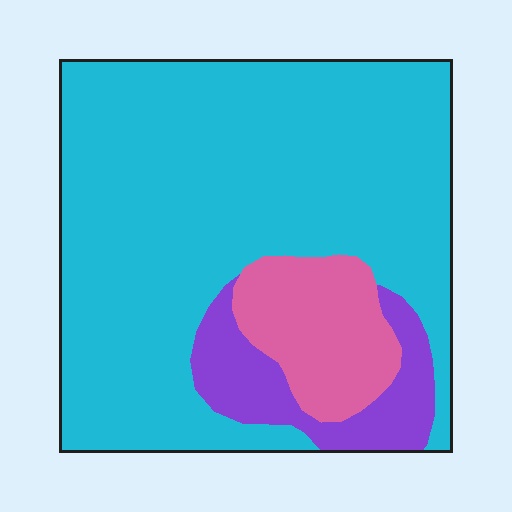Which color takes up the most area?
Cyan, at roughly 75%.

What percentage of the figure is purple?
Purple covers around 10% of the figure.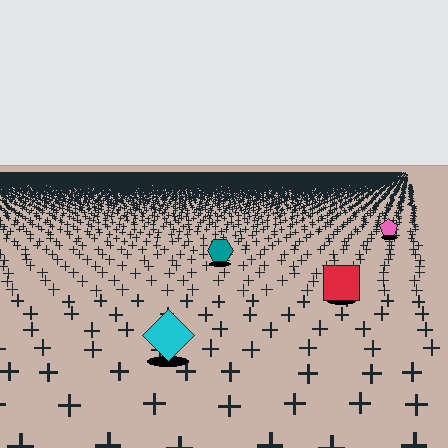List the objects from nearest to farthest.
From nearest to farthest: the cyan diamond, the red square, the teal hexagon, the pink pentagon.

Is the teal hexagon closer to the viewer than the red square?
No. The red square is closer — you can tell from the texture gradient: the ground texture is coarser near it.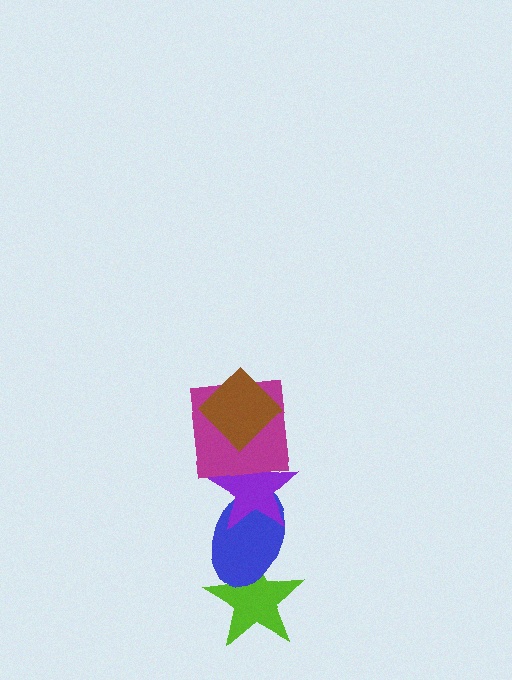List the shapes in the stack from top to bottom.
From top to bottom: the brown diamond, the magenta square, the purple star, the blue ellipse, the lime star.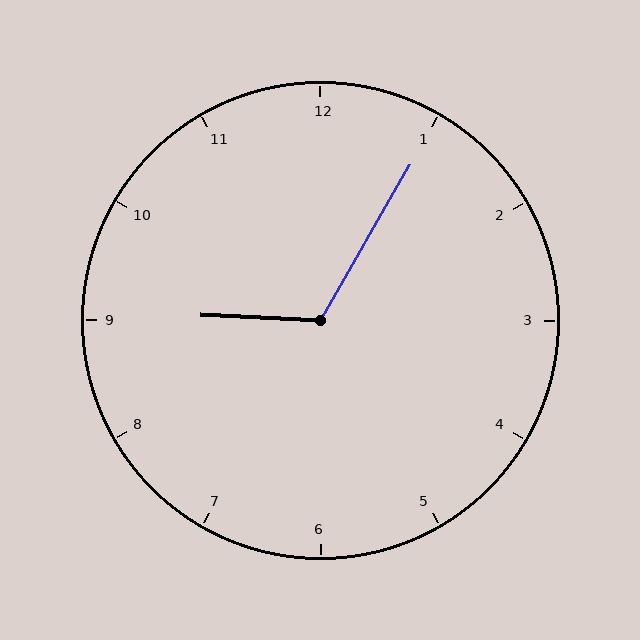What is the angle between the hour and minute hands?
Approximately 118 degrees.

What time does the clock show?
9:05.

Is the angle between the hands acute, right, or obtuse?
It is obtuse.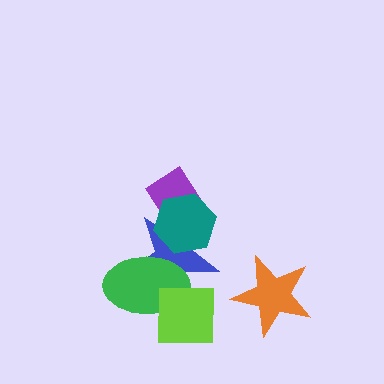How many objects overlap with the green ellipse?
2 objects overlap with the green ellipse.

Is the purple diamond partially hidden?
Yes, it is partially covered by another shape.